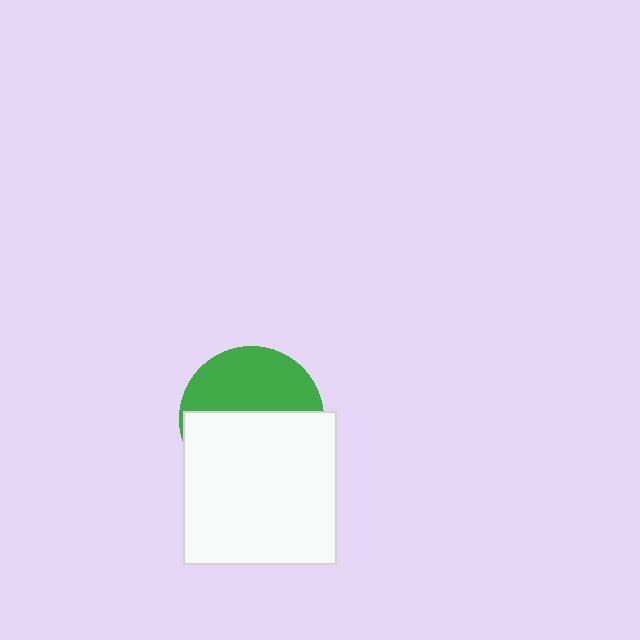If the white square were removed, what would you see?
You would see the complete green circle.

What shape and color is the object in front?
The object in front is a white square.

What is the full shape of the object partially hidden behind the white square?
The partially hidden object is a green circle.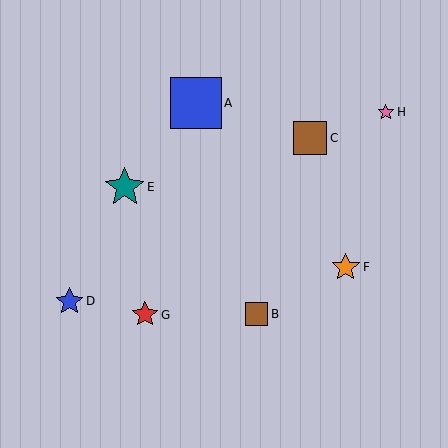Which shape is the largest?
The blue square (labeled A) is the largest.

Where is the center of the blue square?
The center of the blue square is at (196, 103).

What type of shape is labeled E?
Shape E is a teal star.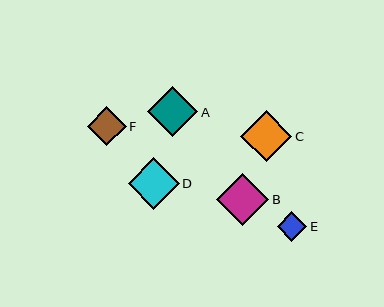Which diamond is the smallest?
Diamond E is the smallest with a size of approximately 30 pixels.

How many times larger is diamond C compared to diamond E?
Diamond C is approximately 1.7 times the size of diamond E.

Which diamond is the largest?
Diamond B is the largest with a size of approximately 52 pixels.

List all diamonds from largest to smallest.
From largest to smallest: B, D, C, A, F, E.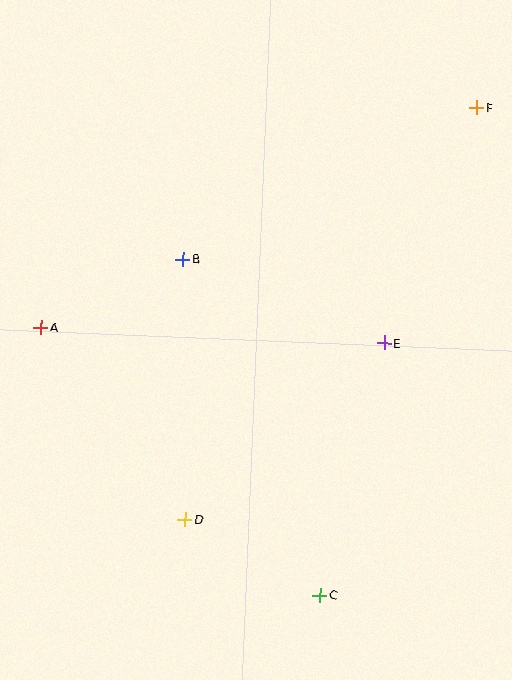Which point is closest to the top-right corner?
Point F is closest to the top-right corner.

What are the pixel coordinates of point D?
Point D is at (185, 520).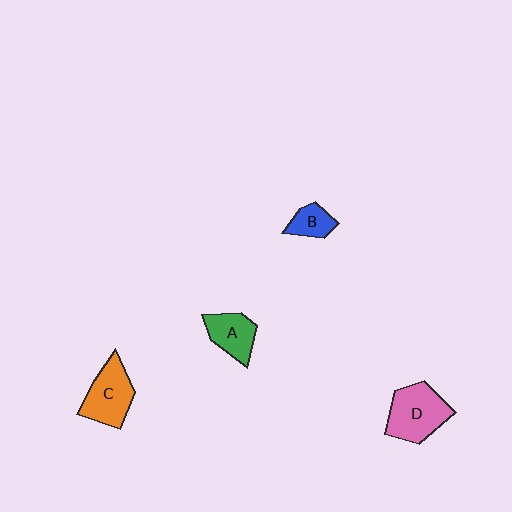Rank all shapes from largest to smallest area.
From largest to smallest: D (pink), C (orange), A (green), B (blue).